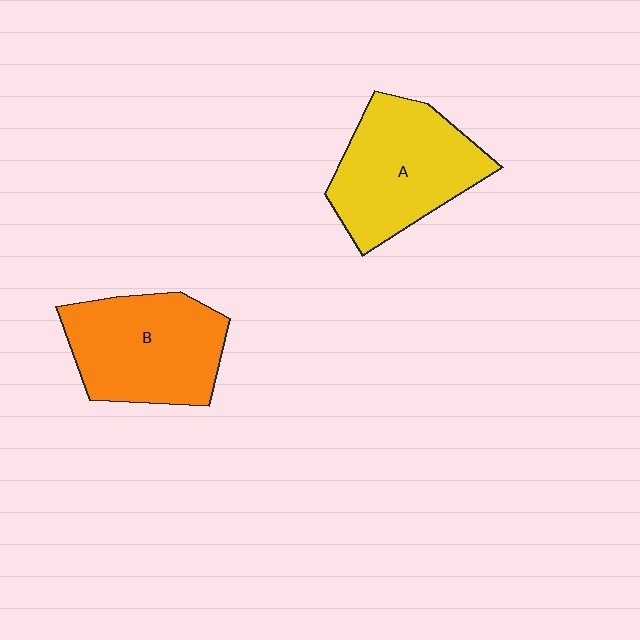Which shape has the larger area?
Shape A (yellow).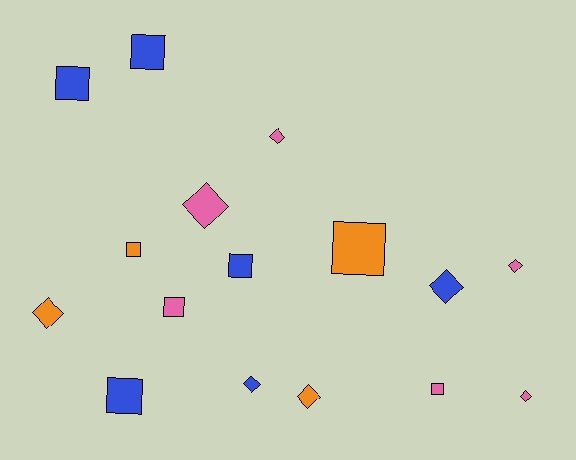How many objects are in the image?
There are 16 objects.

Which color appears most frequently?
Pink, with 6 objects.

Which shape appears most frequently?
Square, with 8 objects.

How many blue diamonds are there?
There are 2 blue diamonds.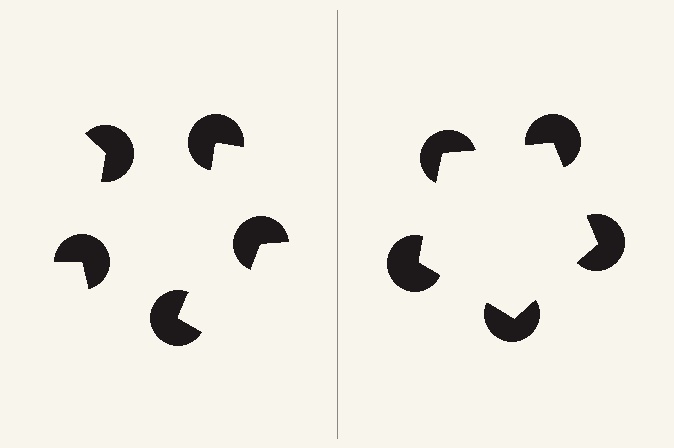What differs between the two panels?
The pac-man discs are positioned identically on both sides; only the wedge orientations differ. On the right they align to a pentagon; on the left they are misaligned.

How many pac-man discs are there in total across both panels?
10 — 5 on each side.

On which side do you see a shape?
An illusory pentagon appears on the right side. On the left side the wedge cuts are rotated, so no coherent shape forms.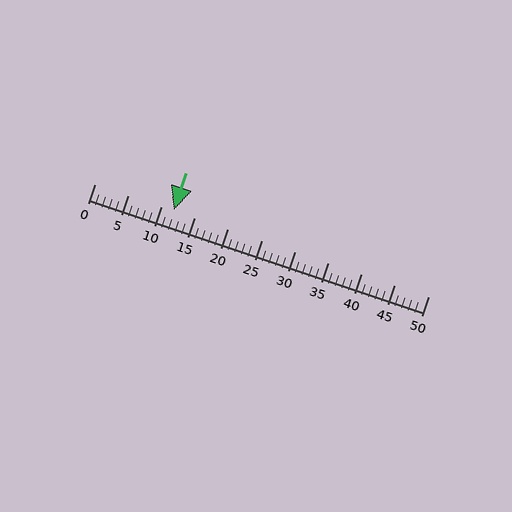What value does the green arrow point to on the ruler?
The green arrow points to approximately 12.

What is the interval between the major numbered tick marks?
The major tick marks are spaced 5 units apart.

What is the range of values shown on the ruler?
The ruler shows values from 0 to 50.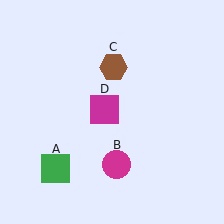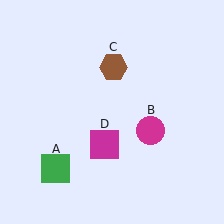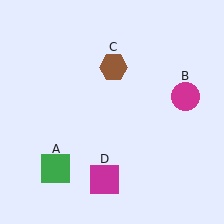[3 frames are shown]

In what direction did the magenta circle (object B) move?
The magenta circle (object B) moved up and to the right.